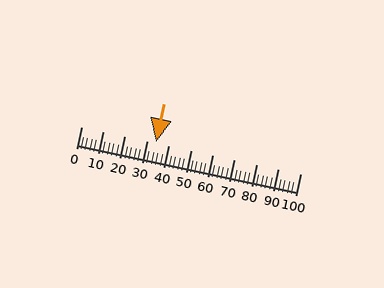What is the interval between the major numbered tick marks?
The major tick marks are spaced 10 units apart.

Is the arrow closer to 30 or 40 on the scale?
The arrow is closer to 30.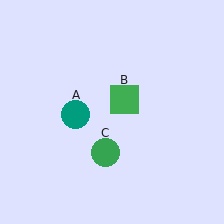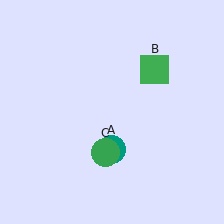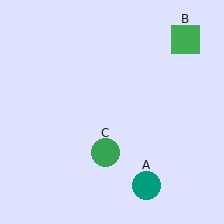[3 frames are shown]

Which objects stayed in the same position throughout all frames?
Green circle (object C) remained stationary.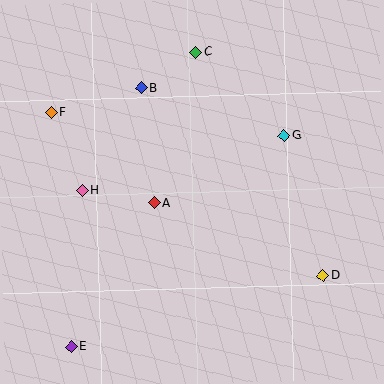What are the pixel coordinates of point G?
Point G is at (284, 136).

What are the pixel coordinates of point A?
Point A is at (154, 203).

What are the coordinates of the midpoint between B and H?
The midpoint between B and H is at (112, 139).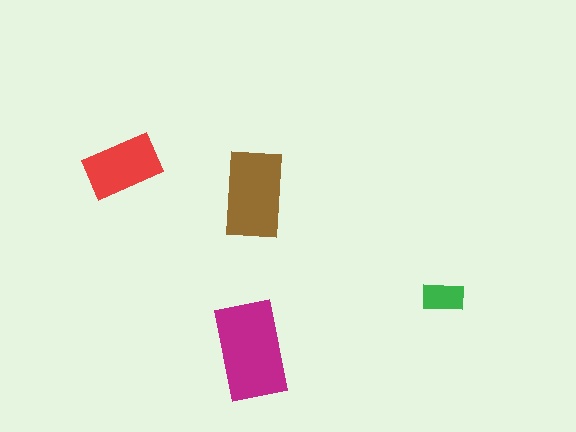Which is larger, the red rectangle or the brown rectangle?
The brown one.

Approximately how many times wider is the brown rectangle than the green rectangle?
About 2 times wider.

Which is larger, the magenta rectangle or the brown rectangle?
The magenta one.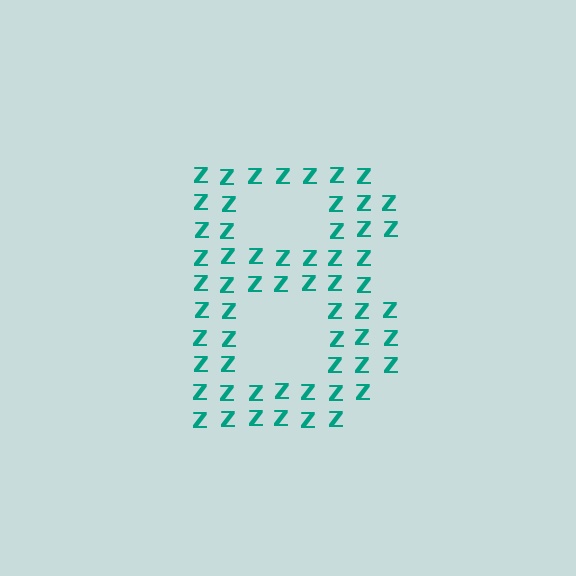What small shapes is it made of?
It is made of small letter Z's.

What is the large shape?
The large shape is the letter B.